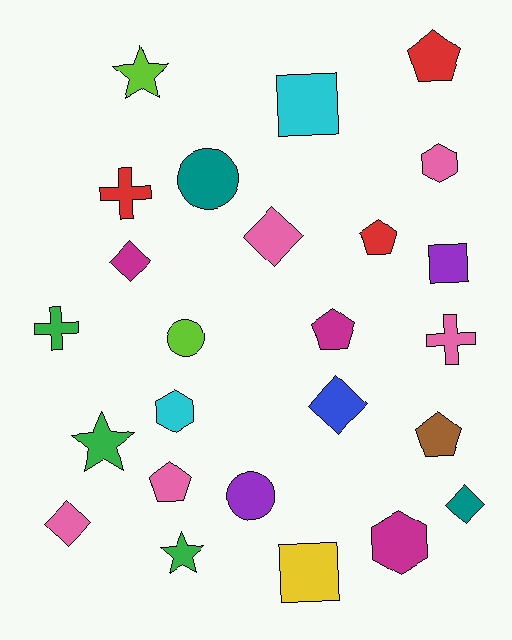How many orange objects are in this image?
There are no orange objects.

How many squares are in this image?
There are 3 squares.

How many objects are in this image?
There are 25 objects.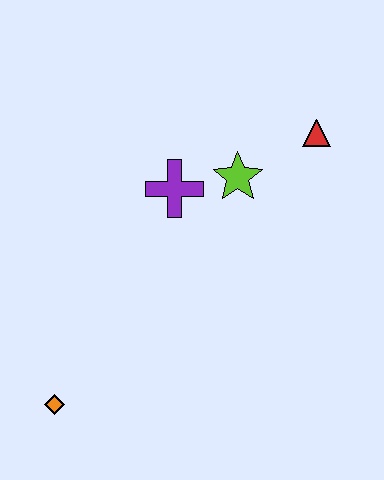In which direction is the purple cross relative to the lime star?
The purple cross is to the left of the lime star.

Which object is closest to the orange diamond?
The purple cross is closest to the orange diamond.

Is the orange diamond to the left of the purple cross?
Yes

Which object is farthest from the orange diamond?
The red triangle is farthest from the orange diamond.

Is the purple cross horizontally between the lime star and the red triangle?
No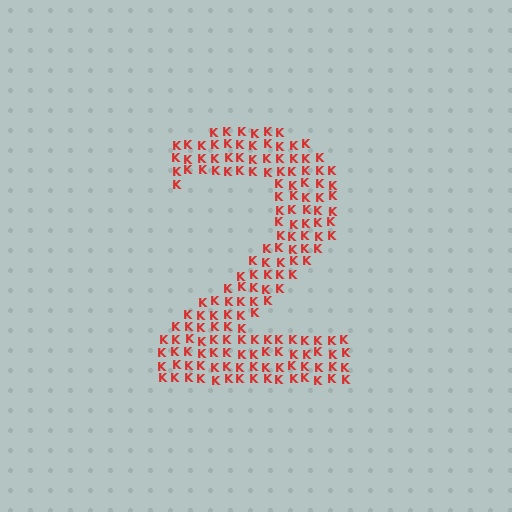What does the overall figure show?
The overall figure shows the digit 2.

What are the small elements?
The small elements are letter K's.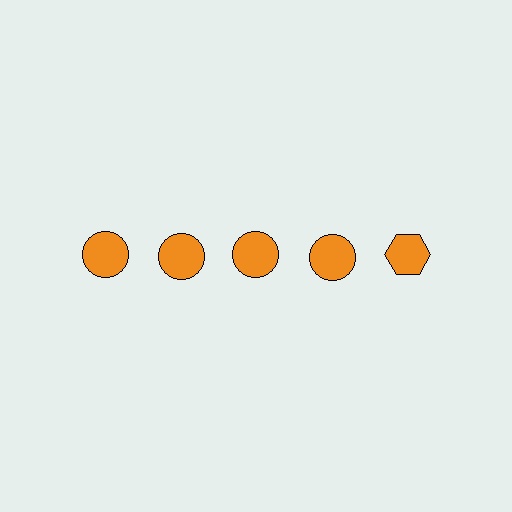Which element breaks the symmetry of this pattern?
The orange hexagon in the top row, rightmost column breaks the symmetry. All other shapes are orange circles.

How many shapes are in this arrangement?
There are 5 shapes arranged in a grid pattern.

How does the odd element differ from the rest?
It has a different shape: hexagon instead of circle.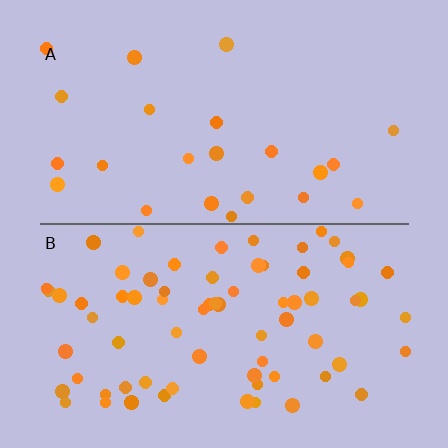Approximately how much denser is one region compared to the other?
Approximately 3.1× — region B over region A.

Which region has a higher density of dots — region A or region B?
B (the bottom).